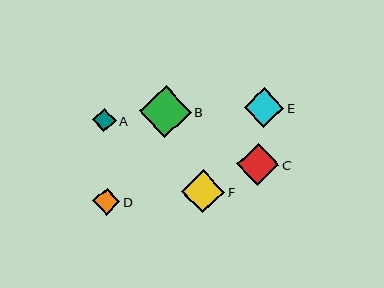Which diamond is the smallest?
Diamond A is the smallest with a size of approximately 24 pixels.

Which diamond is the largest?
Diamond B is the largest with a size of approximately 52 pixels.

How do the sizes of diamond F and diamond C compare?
Diamond F and diamond C are approximately the same size.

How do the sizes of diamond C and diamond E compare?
Diamond C and diamond E are approximately the same size.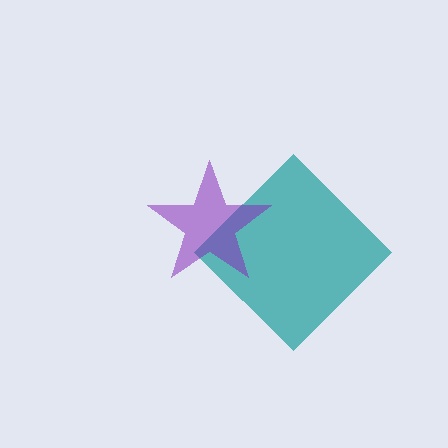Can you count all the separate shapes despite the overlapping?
Yes, there are 2 separate shapes.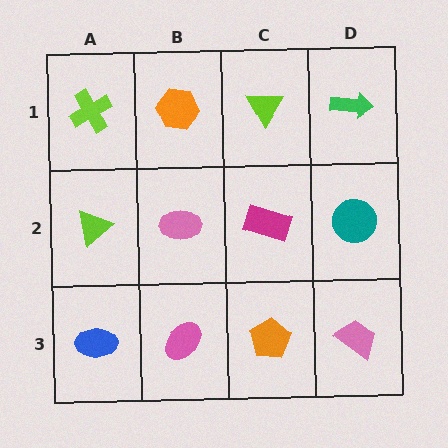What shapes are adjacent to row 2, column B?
An orange hexagon (row 1, column B), a pink ellipse (row 3, column B), a lime triangle (row 2, column A), a magenta rectangle (row 2, column C).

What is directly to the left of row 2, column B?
A lime triangle.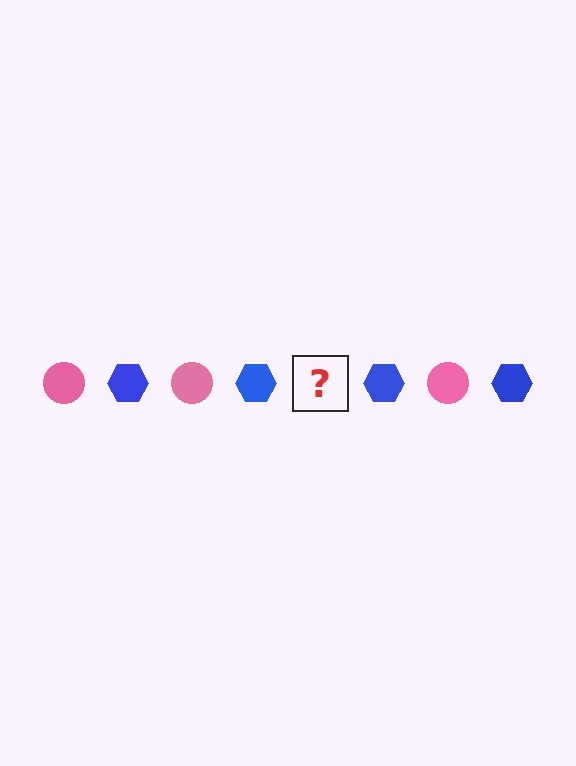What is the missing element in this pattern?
The missing element is a pink circle.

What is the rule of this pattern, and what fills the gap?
The rule is that the pattern alternates between pink circle and blue hexagon. The gap should be filled with a pink circle.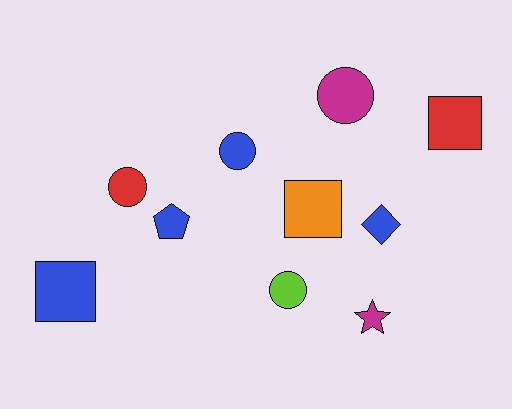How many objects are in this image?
There are 10 objects.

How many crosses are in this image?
There are no crosses.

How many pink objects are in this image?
There are no pink objects.